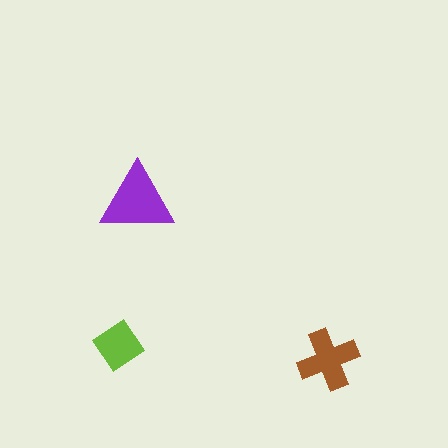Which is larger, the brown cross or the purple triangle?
The purple triangle.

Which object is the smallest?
The lime diamond.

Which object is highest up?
The purple triangle is topmost.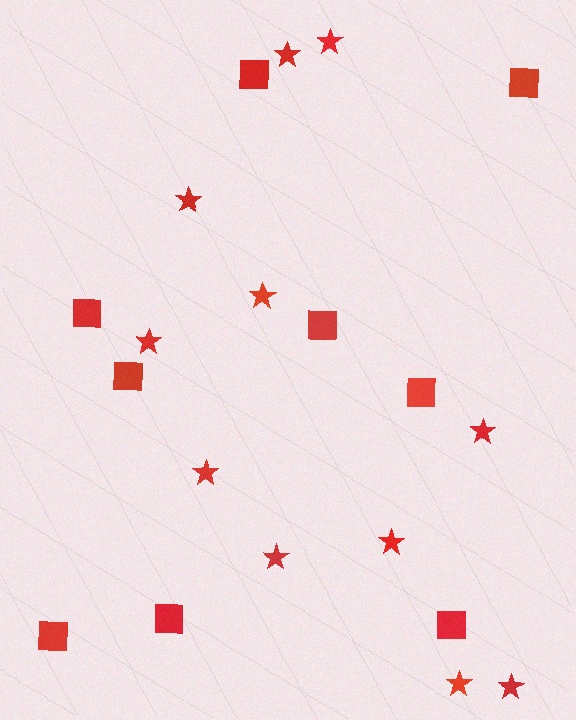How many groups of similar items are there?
There are 2 groups: one group of squares (9) and one group of stars (11).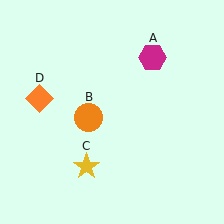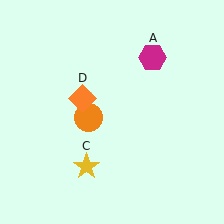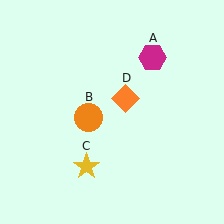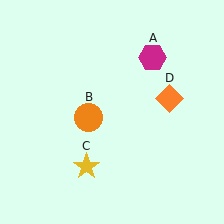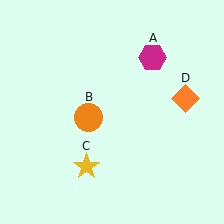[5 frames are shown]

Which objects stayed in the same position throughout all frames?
Magenta hexagon (object A) and orange circle (object B) and yellow star (object C) remained stationary.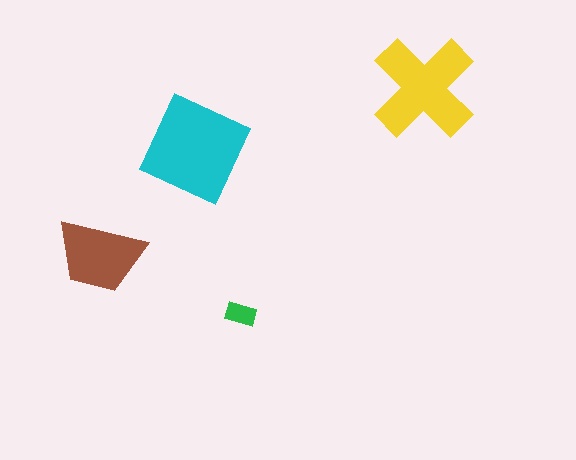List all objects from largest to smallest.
The cyan square, the yellow cross, the brown trapezoid, the green rectangle.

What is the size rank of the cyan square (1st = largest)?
1st.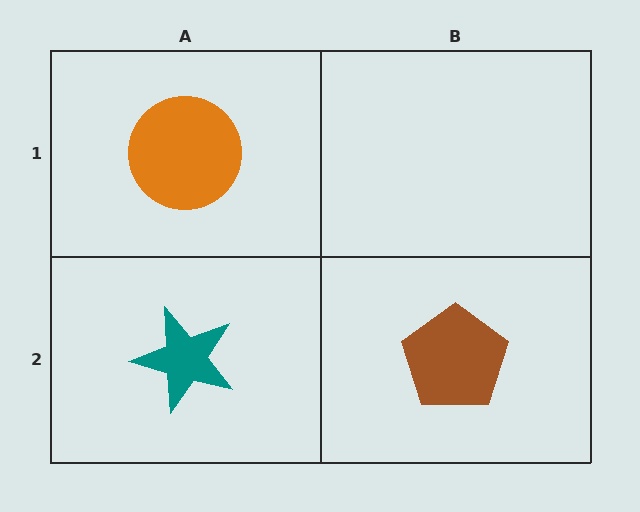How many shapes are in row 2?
2 shapes.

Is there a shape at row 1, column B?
No, that cell is empty.